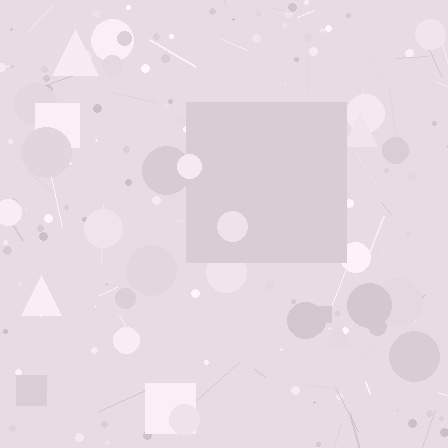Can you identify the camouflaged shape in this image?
The camouflaged shape is a square.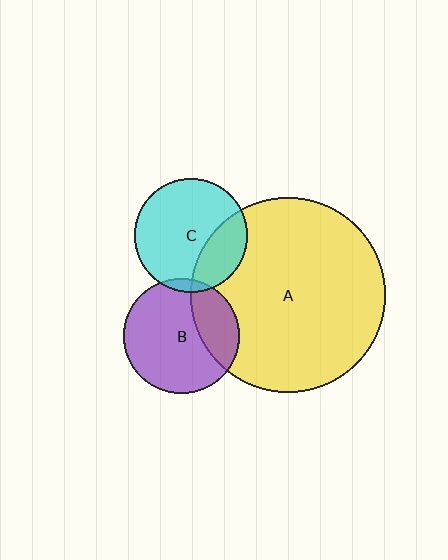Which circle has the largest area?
Circle A (yellow).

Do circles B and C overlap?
Yes.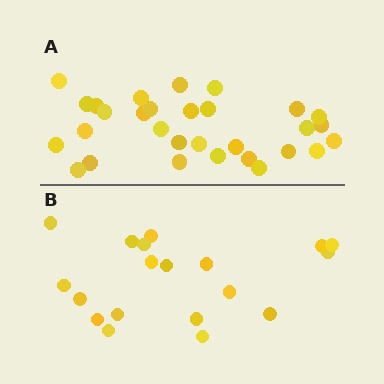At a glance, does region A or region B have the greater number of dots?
Region A (the top region) has more dots.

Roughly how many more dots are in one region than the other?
Region A has roughly 12 or so more dots than region B.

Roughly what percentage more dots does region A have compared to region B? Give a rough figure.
About 60% more.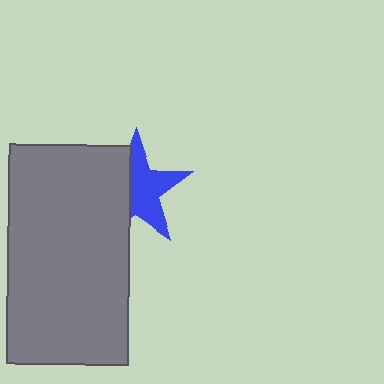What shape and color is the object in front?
The object in front is a gray rectangle.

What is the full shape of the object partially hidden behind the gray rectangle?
The partially hidden object is a blue star.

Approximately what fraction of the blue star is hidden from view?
Roughly 43% of the blue star is hidden behind the gray rectangle.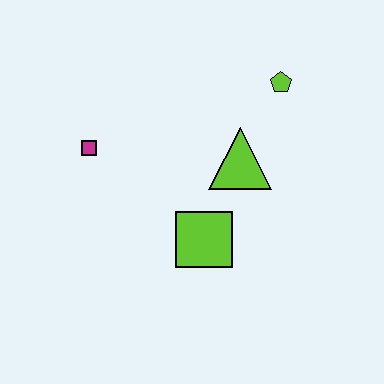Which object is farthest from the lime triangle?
The magenta square is farthest from the lime triangle.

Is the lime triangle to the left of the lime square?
No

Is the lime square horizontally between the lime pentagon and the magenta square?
Yes